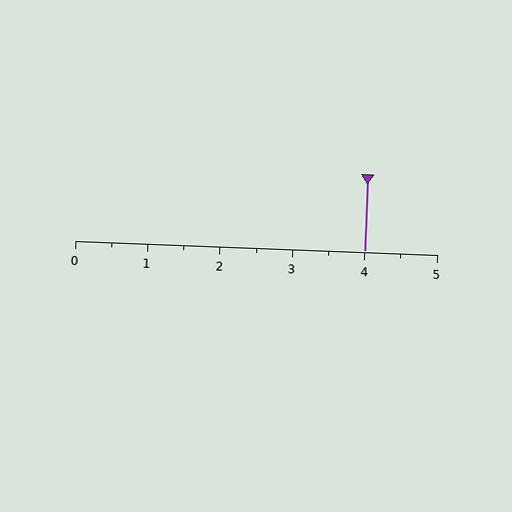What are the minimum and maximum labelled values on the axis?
The axis runs from 0 to 5.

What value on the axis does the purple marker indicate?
The marker indicates approximately 4.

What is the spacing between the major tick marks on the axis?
The major ticks are spaced 1 apart.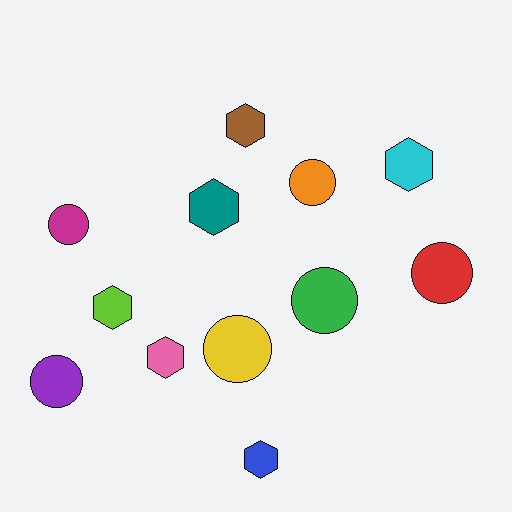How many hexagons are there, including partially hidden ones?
There are 6 hexagons.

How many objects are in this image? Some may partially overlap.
There are 12 objects.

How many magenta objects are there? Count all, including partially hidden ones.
There is 1 magenta object.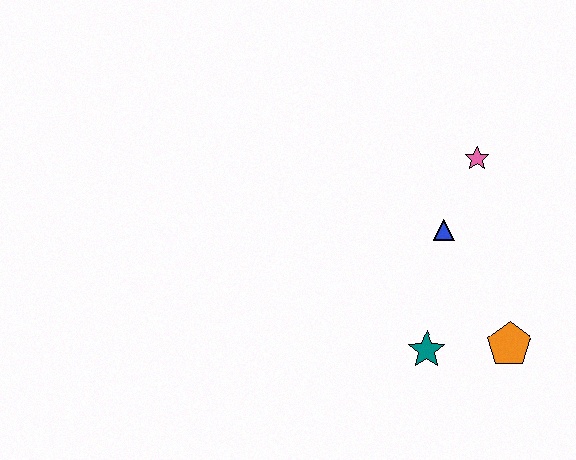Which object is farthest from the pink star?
The teal star is farthest from the pink star.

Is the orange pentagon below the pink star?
Yes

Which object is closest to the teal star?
The orange pentagon is closest to the teal star.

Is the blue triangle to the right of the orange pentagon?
No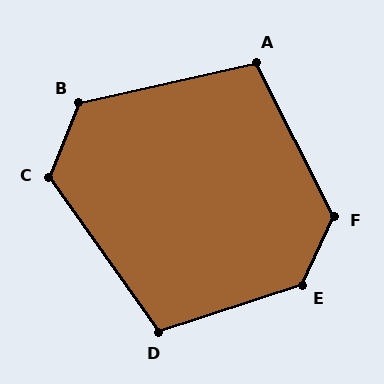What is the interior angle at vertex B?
Approximately 125 degrees (obtuse).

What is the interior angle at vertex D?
Approximately 107 degrees (obtuse).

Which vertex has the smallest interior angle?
A, at approximately 104 degrees.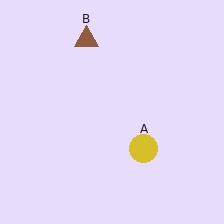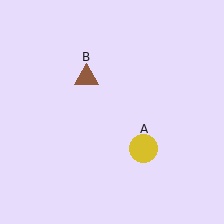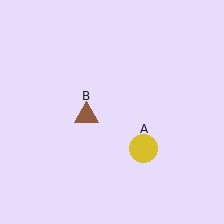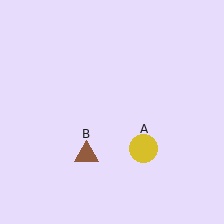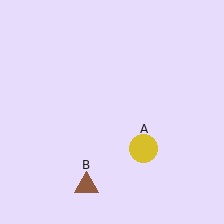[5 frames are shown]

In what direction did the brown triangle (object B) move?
The brown triangle (object B) moved down.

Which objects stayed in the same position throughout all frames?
Yellow circle (object A) remained stationary.